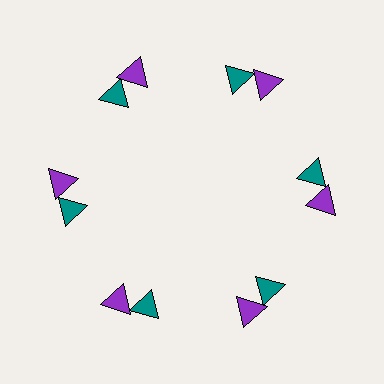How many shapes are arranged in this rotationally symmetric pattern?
There are 12 shapes, arranged in 6 groups of 2.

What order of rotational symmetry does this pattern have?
This pattern has 6-fold rotational symmetry.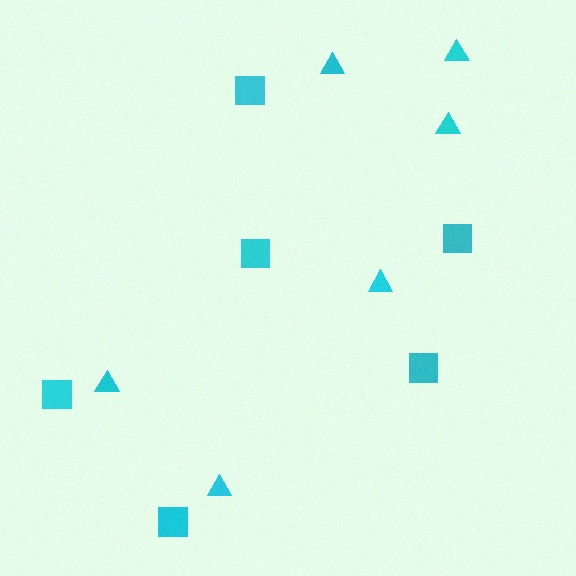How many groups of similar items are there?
There are 2 groups: one group of triangles (6) and one group of squares (6).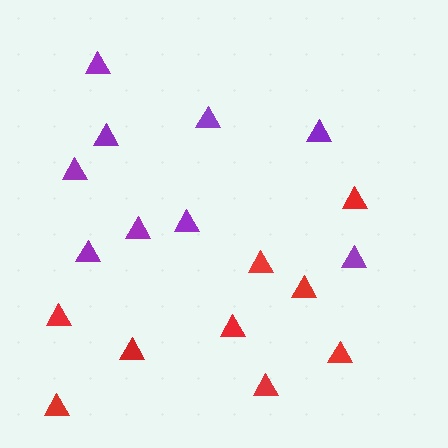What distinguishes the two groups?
There are 2 groups: one group of red triangles (9) and one group of purple triangles (9).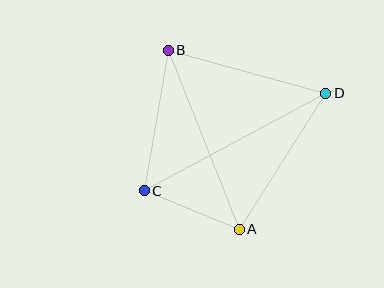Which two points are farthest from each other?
Points C and D are farthest from each other.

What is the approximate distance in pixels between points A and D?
The distance between A and D is approximately 162 pixels.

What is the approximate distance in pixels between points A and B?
The distance between A and B is approximately 193 pixels.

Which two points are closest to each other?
Points A and C are closest to each other.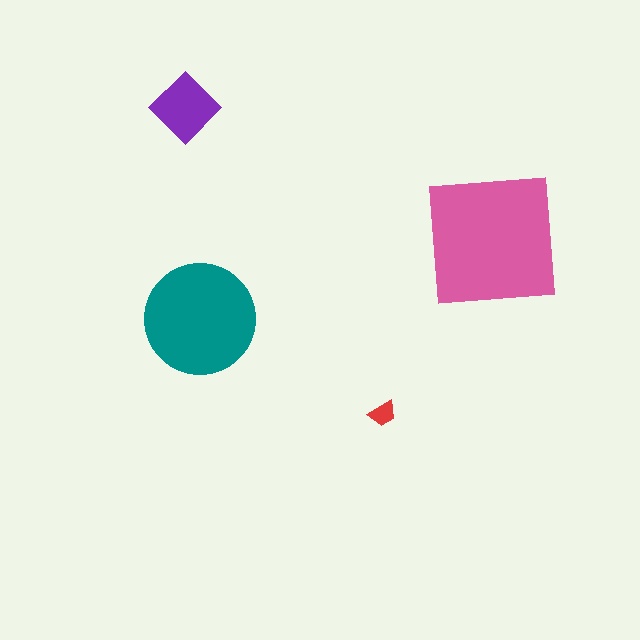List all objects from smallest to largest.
The red trapezoid, the purple diamond, the teal circle, the pink square.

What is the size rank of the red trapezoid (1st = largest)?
4th.